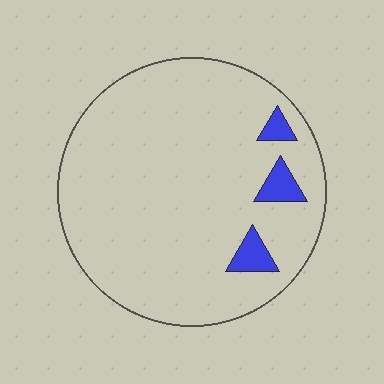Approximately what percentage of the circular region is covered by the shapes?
Approximately 5%.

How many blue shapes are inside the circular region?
3.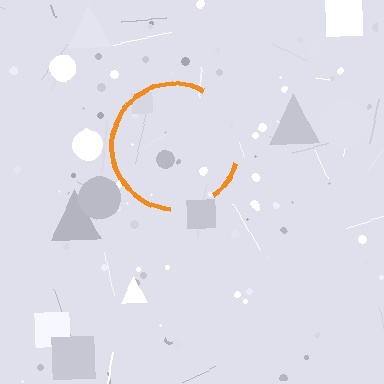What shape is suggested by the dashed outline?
The dashed outline suggests a circle.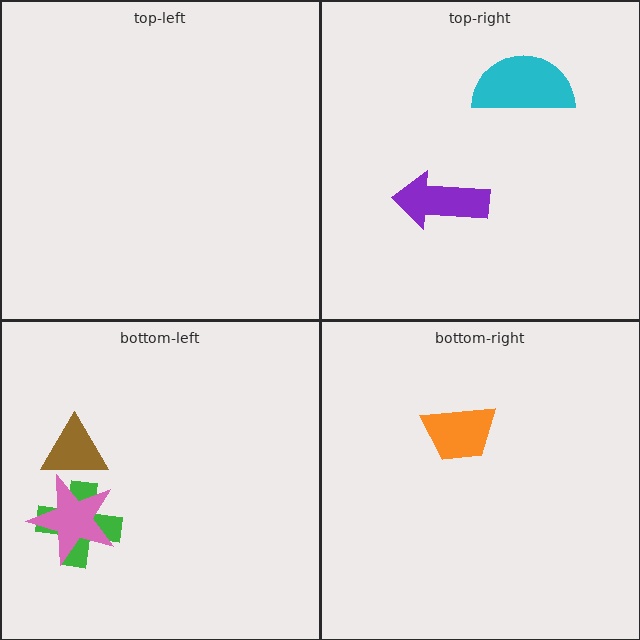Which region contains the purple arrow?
The top-right region.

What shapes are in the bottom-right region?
The orange trapezoid.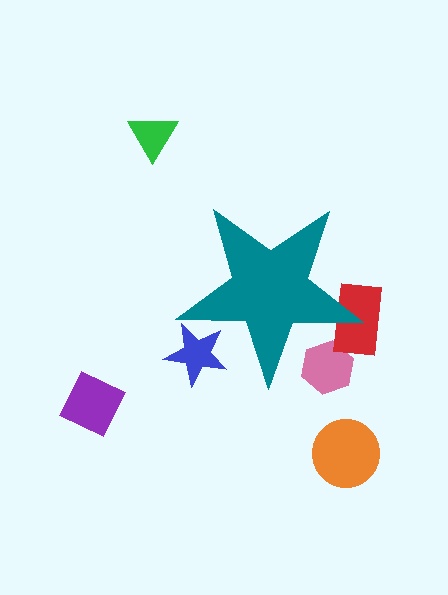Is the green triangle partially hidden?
No, the green triangle is fully visible.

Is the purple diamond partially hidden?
No, the purple diamond is fully visible.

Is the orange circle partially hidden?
No, the orange circle is fully visible.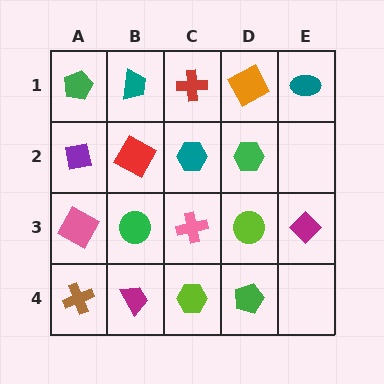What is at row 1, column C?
A red cross.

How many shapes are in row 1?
5 shapes.